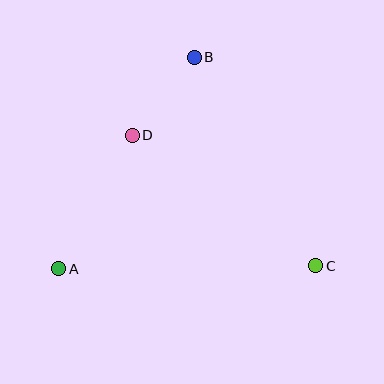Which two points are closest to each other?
Points B and D are closest to each other.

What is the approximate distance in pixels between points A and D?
The distance between A and D is approximately 152 pixels.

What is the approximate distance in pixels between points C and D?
The distance between C and D is approximately 225 pixels.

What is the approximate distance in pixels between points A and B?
The distance between A and B is approximately 251 pixels.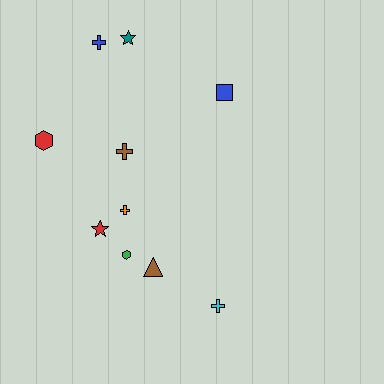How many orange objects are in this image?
There is 1 orange object.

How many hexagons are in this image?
There are 2 hexagons.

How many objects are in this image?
There are 10 objects.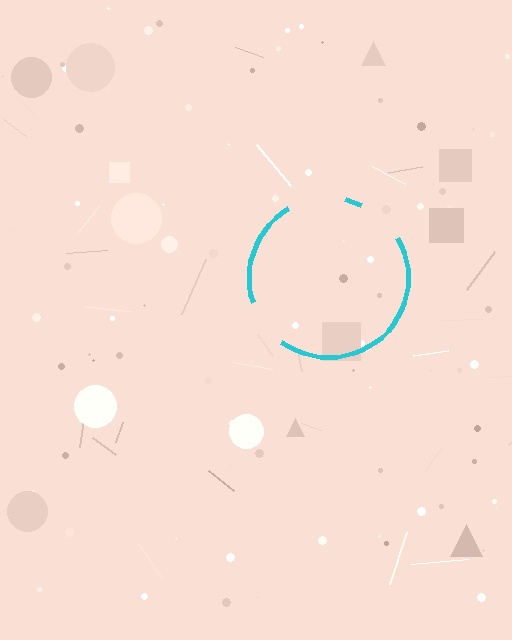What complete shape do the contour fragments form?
The contour fragments form a circle.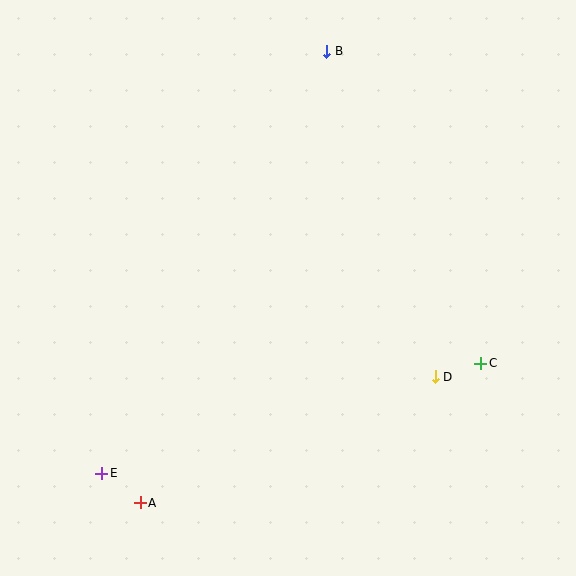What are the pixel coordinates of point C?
Point C is at (481, 363).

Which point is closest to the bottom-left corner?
Point E is closest to the bottom-left corner.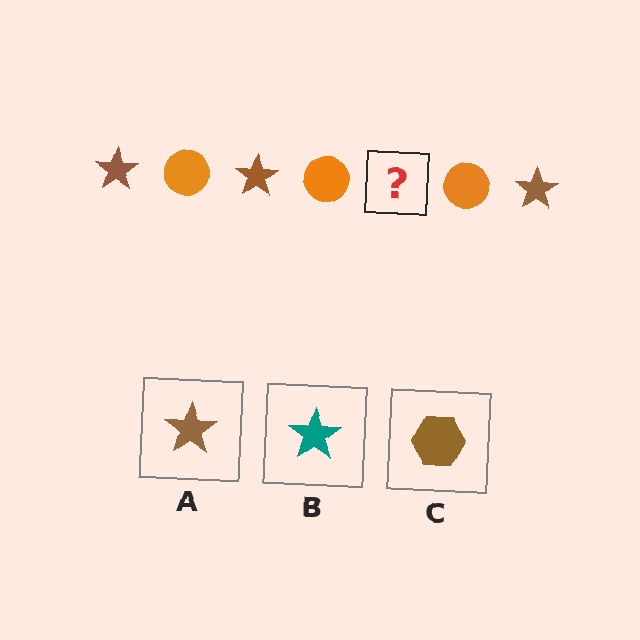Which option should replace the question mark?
Option A.